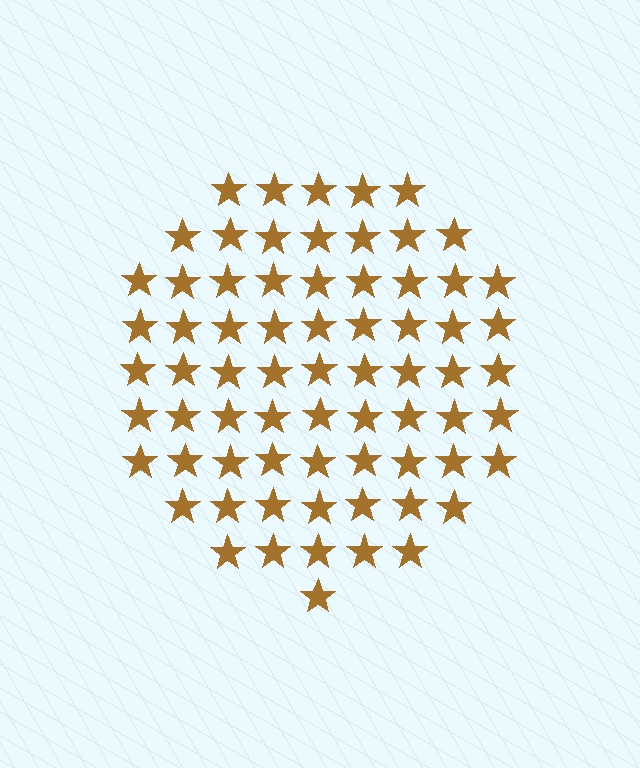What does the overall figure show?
The overall figure shows a circle.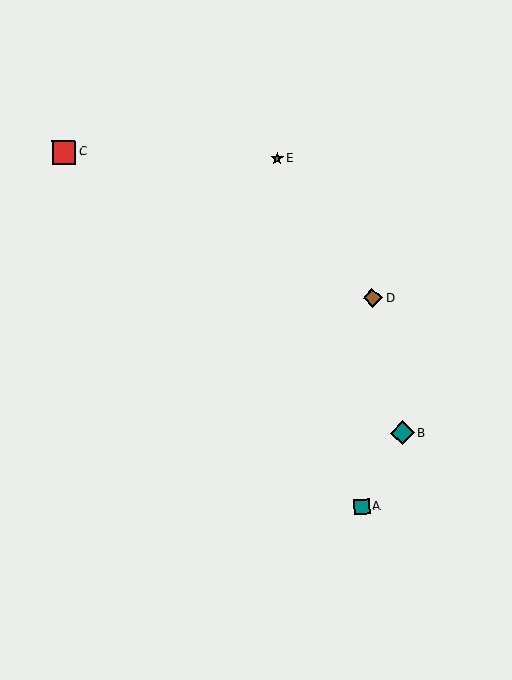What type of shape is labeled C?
Shape C is a red square.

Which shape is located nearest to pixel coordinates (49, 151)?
The red square (labeled C) at (64, 152) is nearest to that location.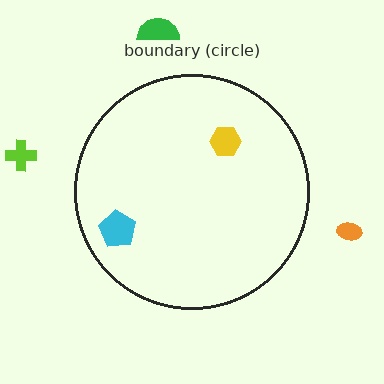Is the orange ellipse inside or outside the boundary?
Outside.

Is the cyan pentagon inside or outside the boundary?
Inside.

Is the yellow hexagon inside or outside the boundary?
Inside.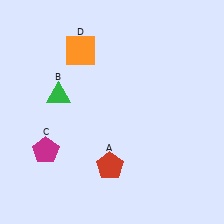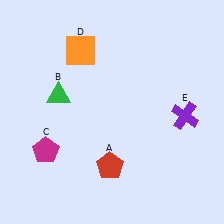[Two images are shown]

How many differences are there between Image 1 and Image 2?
There is 1 difference between the two images.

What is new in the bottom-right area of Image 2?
A purple cross (E) was added in the bottom-right area of Image 2.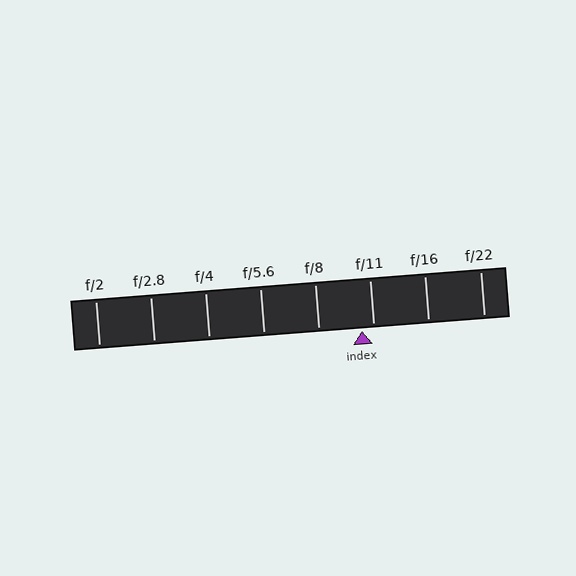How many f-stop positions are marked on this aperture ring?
There are 8 f-stop positions marked.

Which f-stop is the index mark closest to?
The index mark is closest to f/11.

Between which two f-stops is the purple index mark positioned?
The index mark is between f/8 and f/11.